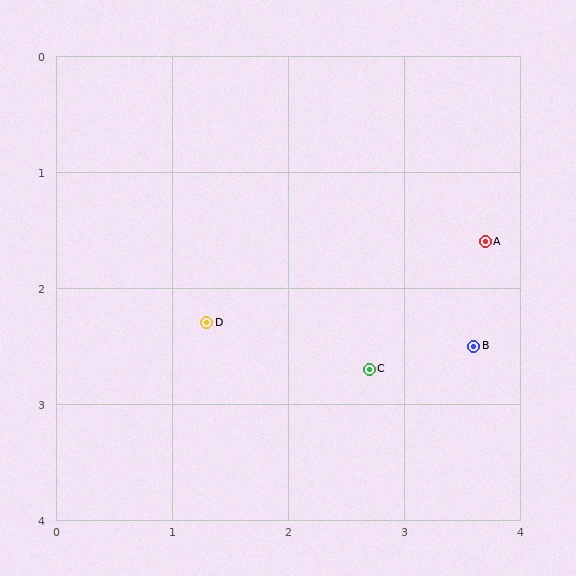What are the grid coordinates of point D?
Point D is at approximately (1.3, 2.3).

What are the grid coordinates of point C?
Point C is at approximately (2.7, 2.7).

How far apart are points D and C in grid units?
Points D and C are about 1.5 grid units apart.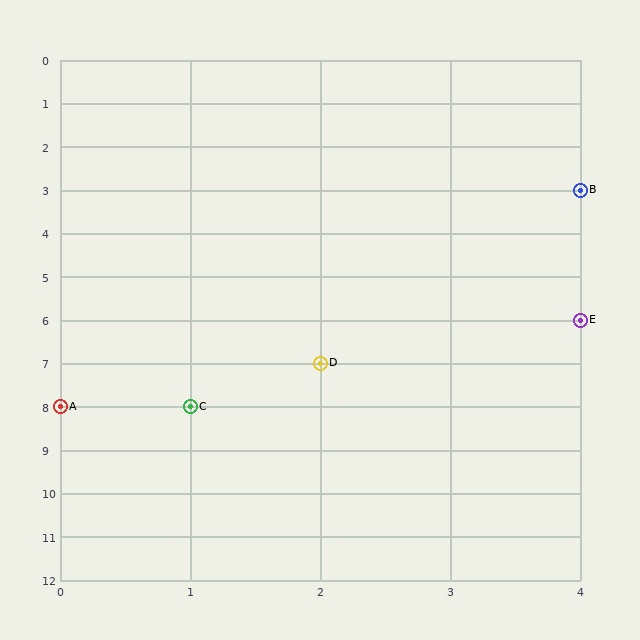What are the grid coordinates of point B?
Point B is at grid coordinates (4, 3).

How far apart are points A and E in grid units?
Points A and E are 4 columns and 2 rows apart (about 4.5 grid units diagonally).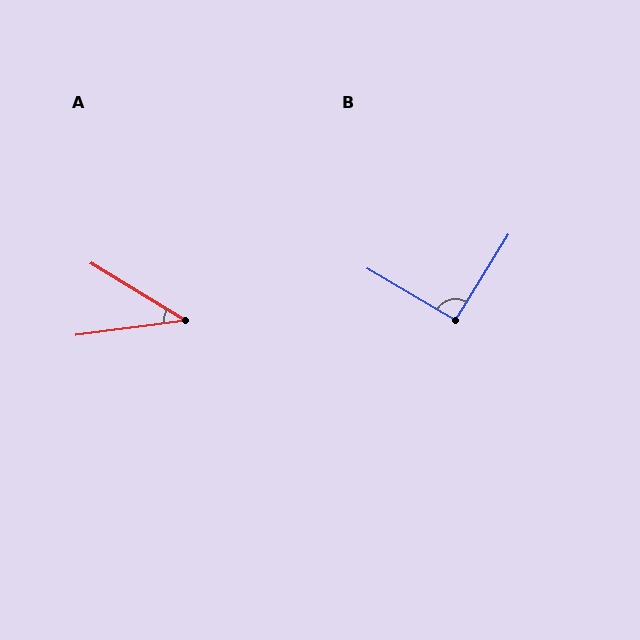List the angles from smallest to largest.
A (39°), B (92°).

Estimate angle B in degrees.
Approximately 92 degrees.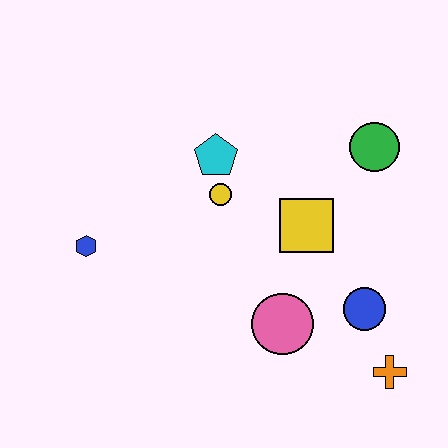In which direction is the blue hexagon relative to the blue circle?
The blue hexagon is to the left of the blue circle.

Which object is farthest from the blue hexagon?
The orange cross is farthest from the blue hexagon.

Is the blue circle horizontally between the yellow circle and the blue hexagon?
No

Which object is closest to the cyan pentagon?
The yellow circle is closest to the cyan pentagon.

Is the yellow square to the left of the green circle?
Yes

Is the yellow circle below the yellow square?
No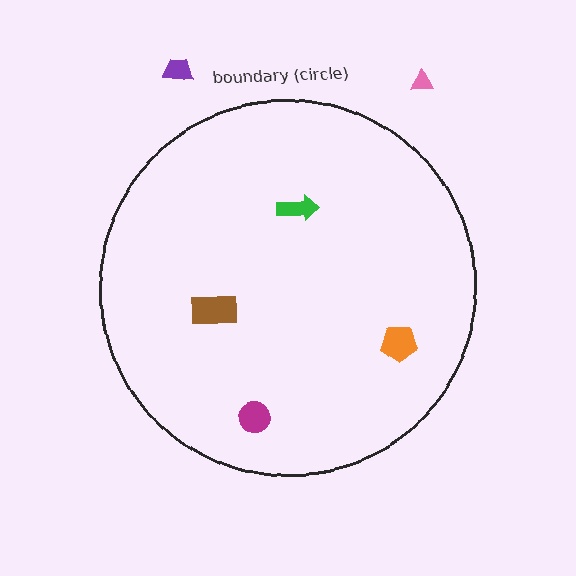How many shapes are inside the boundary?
4 inside, 2 outside.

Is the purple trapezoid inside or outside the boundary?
Outside.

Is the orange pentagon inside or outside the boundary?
Inside.